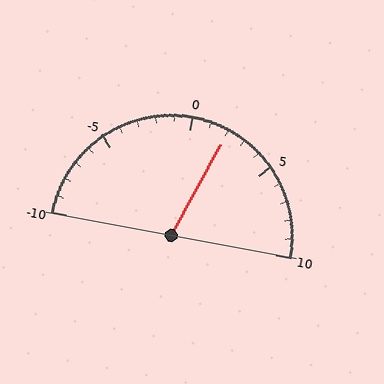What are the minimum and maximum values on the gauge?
The gauge ranges from -10 to 10.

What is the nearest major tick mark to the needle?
The nearest major tick mark is 0.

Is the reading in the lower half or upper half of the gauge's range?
The reading is in the upper half of the range (-10 to 10).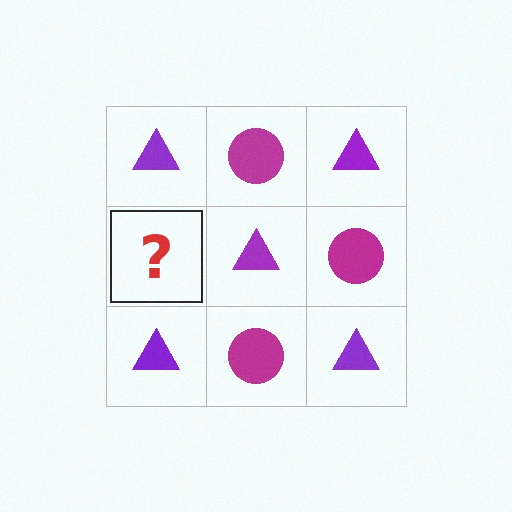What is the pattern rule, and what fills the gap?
The rule is that it alternates purple triangle and magenta circle in a checkerboard pattern. The gap should be filled with a magenta circle.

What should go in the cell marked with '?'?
The missing cell should contain a magenta circle.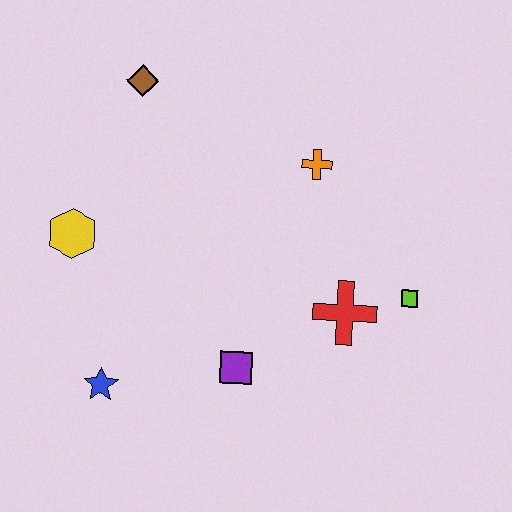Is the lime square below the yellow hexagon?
Yes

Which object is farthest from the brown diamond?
The lime square is farthest from the brown diamond.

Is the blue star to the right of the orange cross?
No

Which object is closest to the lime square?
The red cross is closest to the lime square.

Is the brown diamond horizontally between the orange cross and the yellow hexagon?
Yes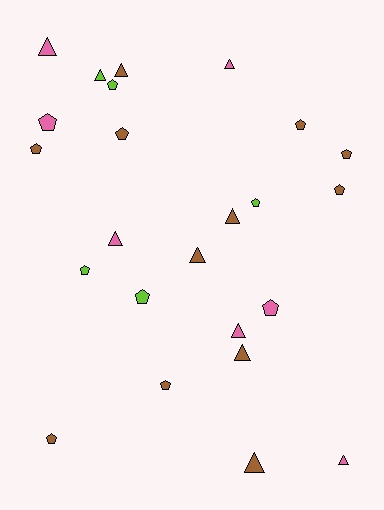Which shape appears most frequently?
Pentagon, with 13 objects.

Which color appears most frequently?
Brown, with 12 objects.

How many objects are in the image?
There are 24 objects.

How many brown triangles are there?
There are 5 brown triangles.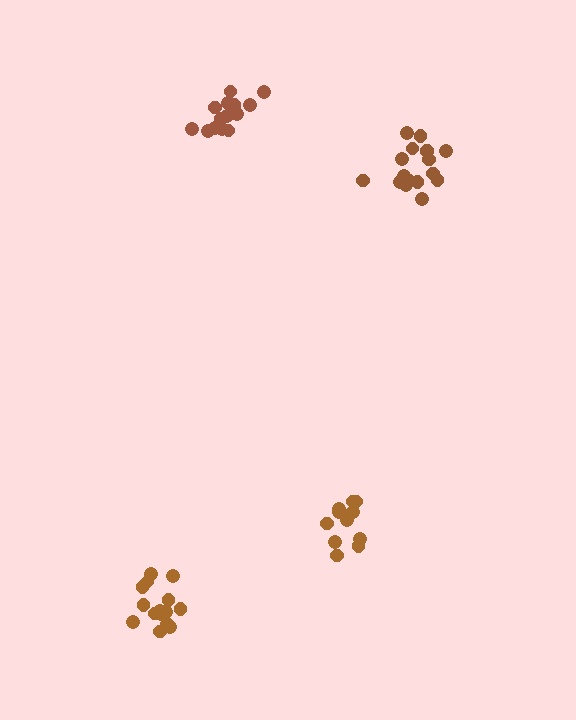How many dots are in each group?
Group 1: 16 dots, Group 2: 12 dots, Group 3: 18 dots, Group 4: 15 dots (61 total).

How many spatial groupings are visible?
There are 4 spatial groupings.